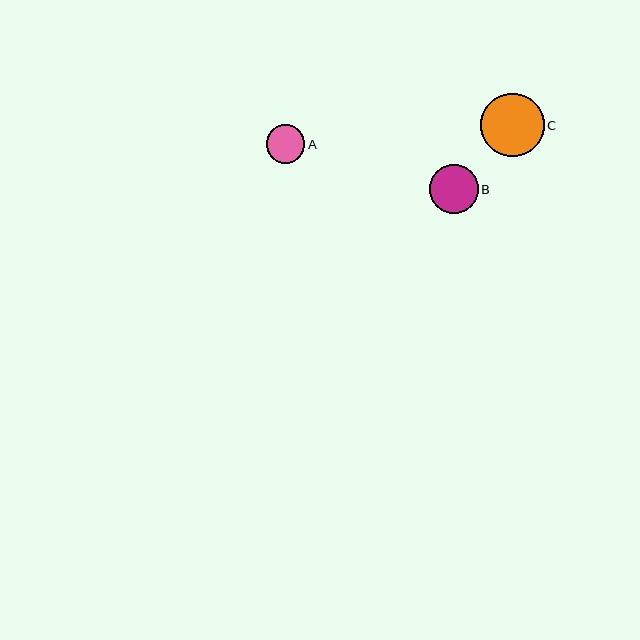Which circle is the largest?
Circle C is the largest with a size of approximately 63 pixels.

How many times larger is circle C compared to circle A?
Circle C is approximately 1.6 times the size of circle A.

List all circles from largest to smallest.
From largest to smallest: C, B, A.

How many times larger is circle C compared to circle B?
Circle C is approximately 1.3 times the size of circle B.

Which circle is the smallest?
Circle A is the smallest with a size of approximately 39 pixels.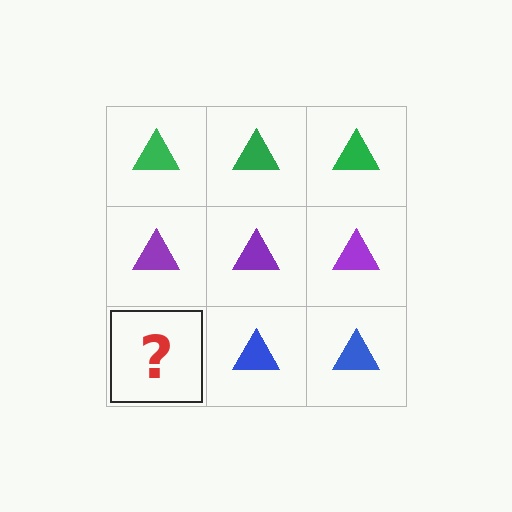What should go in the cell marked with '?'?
The missing cell should contain a blue triangle.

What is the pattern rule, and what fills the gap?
The rule is that each row has a consistent color. The gap should be filled with a blue triangle.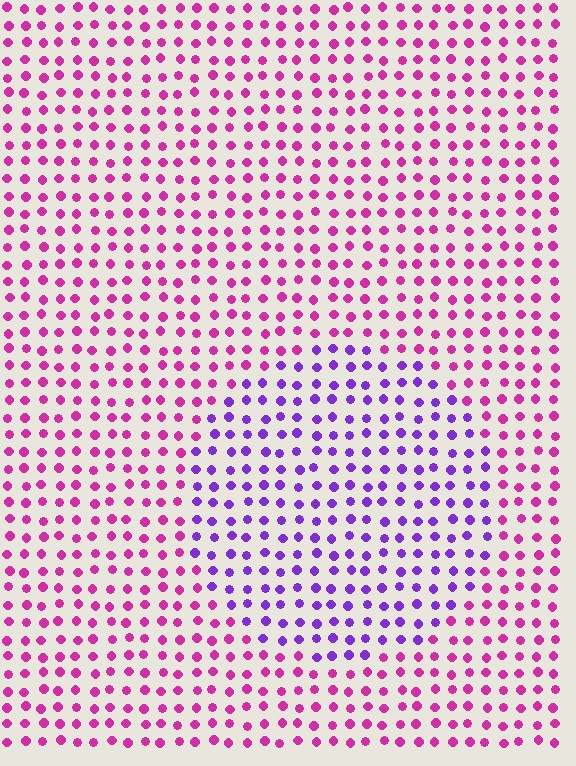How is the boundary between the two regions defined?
The boundary is defined purely by a slight shift in hue (about 46 degrees). Spacing, size, and orientation are identical on both sides.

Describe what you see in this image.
The image is filled with small magenta elements in a uniform arrangement. A circle-shaped region is visible where the elements are tinted to a slightly different hue, forming a subtle color boundary.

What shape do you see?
I see a circle.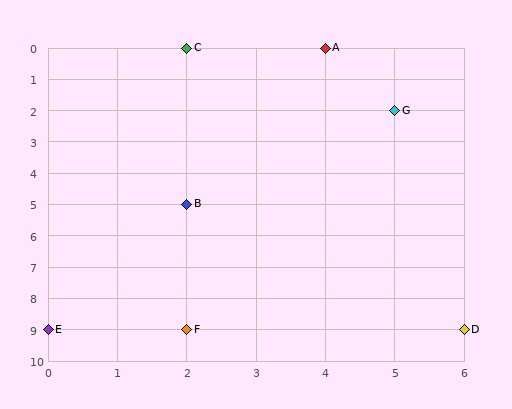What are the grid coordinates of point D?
Point D is at grid coordinates (6, 9).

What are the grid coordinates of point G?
Point G is at grid coordinates (5, 2).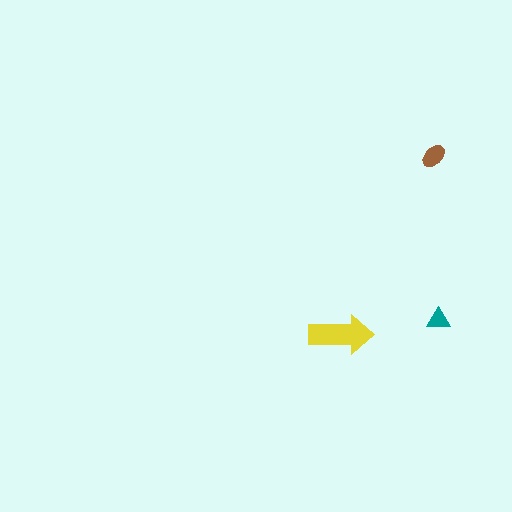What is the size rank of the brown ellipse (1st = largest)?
2nd.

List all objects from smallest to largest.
The teal triangle, the brown ellipse, the yellow arrow.